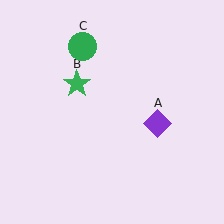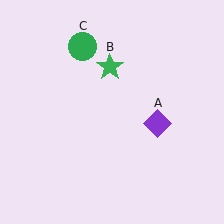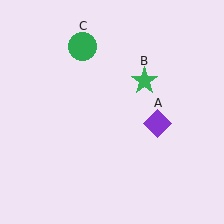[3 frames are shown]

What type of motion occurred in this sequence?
The green star (object B) rotated clockwise around the center of the scene.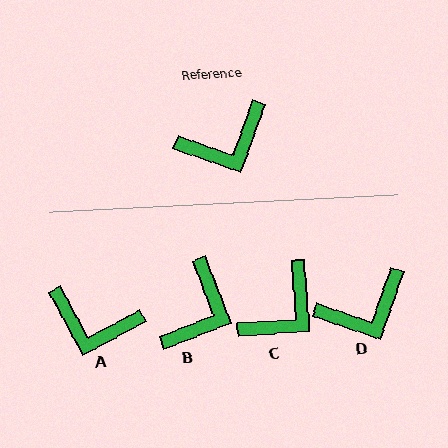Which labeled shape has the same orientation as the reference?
D.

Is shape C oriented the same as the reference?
No, it is off by about 23 degrees.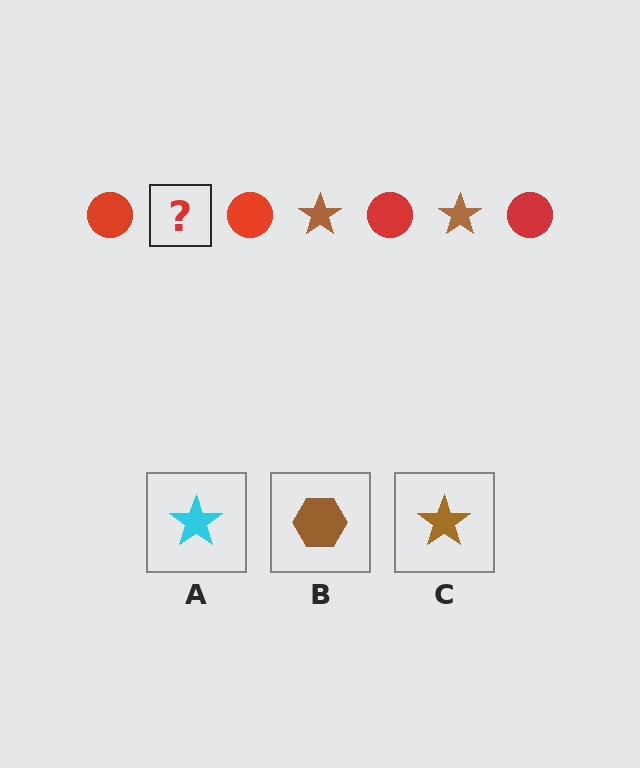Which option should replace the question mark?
Option C.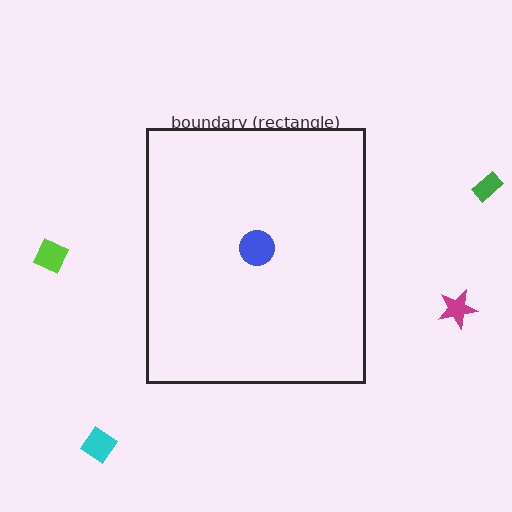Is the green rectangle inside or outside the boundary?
Outside.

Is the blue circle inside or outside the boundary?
Inside.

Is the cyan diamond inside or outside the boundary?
Outside.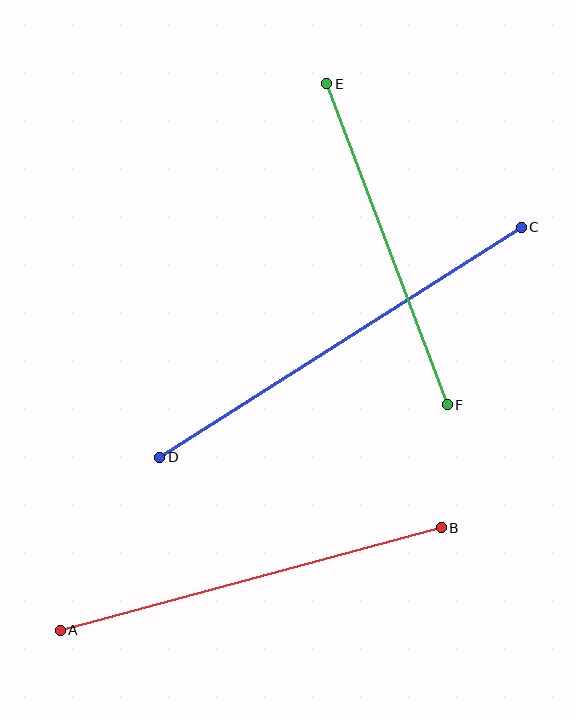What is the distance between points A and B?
The distance is approximately 395 pixels.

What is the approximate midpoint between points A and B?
The midpoint is at approximately (251, 579) pixels.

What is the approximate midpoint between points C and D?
The midpoint is at approximately (341, 342) pixels.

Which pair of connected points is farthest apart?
Points C and D are farthest apart.